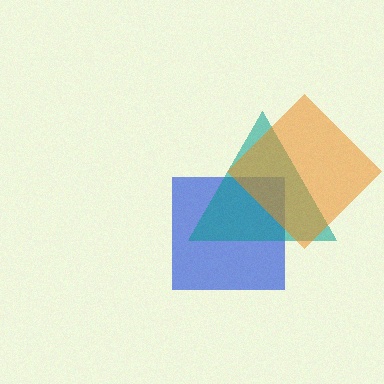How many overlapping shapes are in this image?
There are 3 overlapping shapes in the image.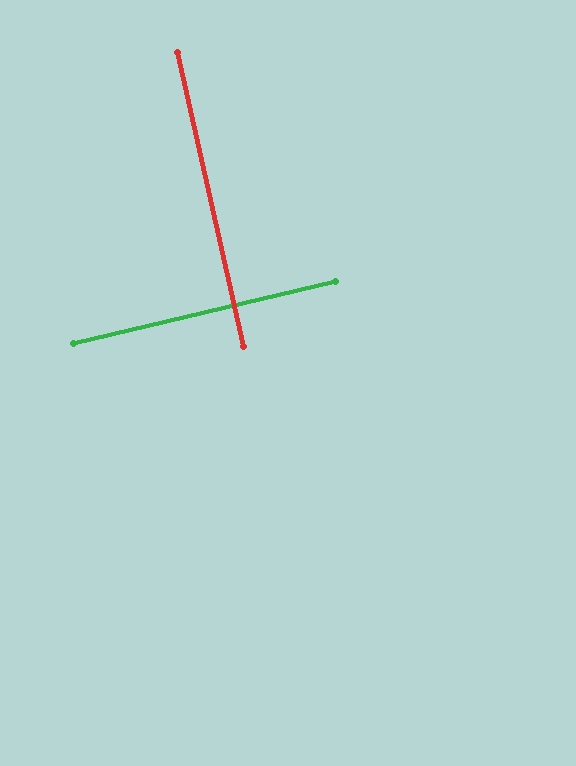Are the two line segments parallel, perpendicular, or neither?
Perpendicular — they meet at approximately 89°.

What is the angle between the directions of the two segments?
Approximately 89 degrees.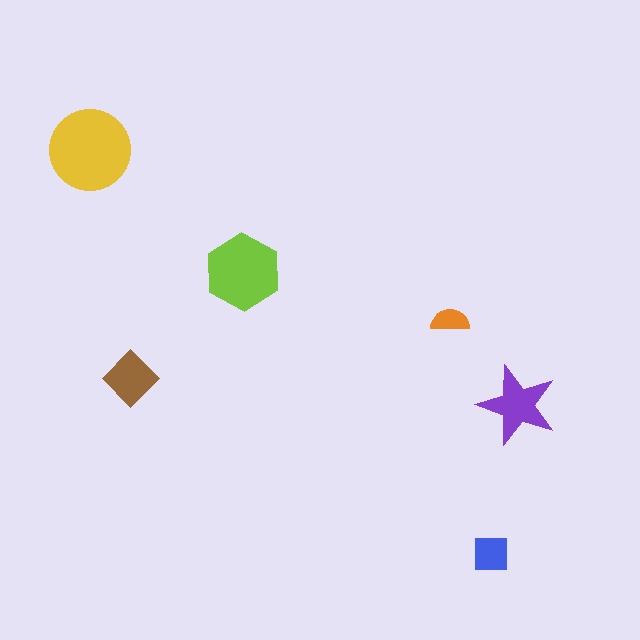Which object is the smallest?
The orange semicircle.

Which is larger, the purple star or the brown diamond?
The purple star.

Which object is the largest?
The yellow circle.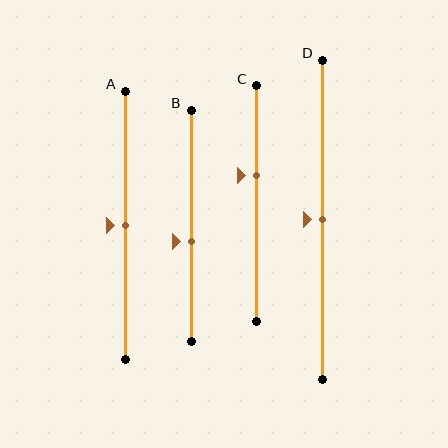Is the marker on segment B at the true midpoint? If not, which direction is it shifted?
No, the marker on segment B is shifted downward by about 7% of the segment length.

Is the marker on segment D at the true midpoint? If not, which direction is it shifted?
Yes, the marker on segment D is at the true midpoint.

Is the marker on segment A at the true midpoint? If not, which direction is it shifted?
Yes, the marker on segment A is at the true midpoint.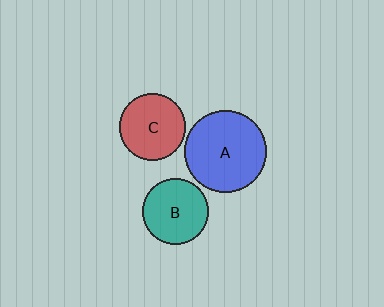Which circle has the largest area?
Circle A (blue).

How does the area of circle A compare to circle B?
Approximately 1.5 times.